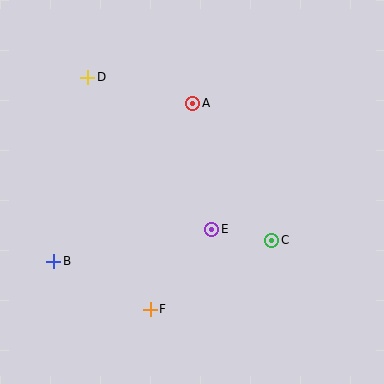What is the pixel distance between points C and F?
The distance between C and F is 139 pixels.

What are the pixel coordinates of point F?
Point F is at (150, 309).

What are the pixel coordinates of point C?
Point C is at (272, 240).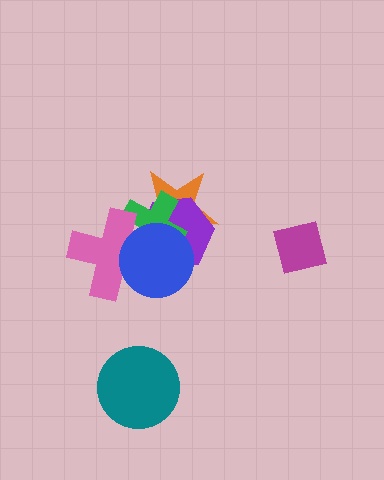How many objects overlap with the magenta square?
0 objects overlap with the magenta square.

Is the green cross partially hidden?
Yes, it is partially covered by another shape.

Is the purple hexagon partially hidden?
Yes, it is partially covered by another shape.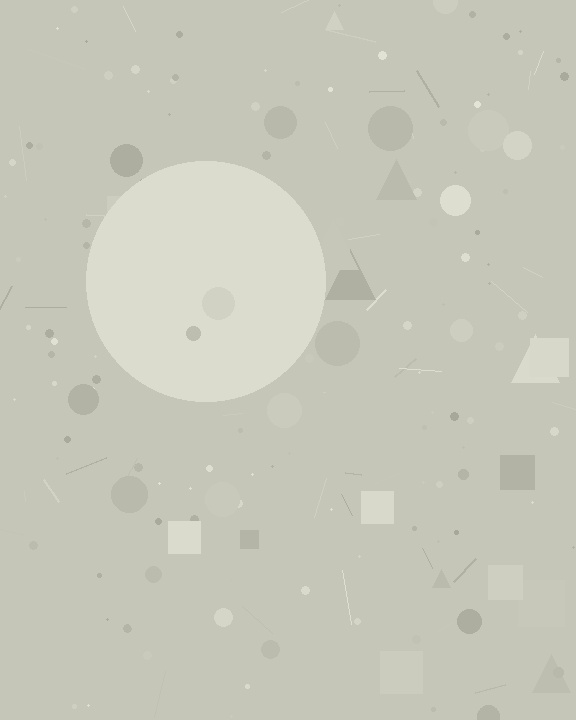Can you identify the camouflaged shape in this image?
The camouflaged shape is a circle.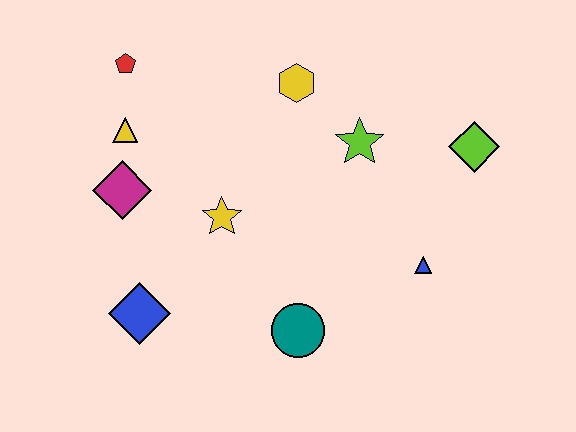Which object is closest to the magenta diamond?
The yellow triangle is closest to the magenta diamond.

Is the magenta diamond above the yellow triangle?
No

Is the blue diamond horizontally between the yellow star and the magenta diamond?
Yes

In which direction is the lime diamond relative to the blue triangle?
The lime diamond is above the blue triangle.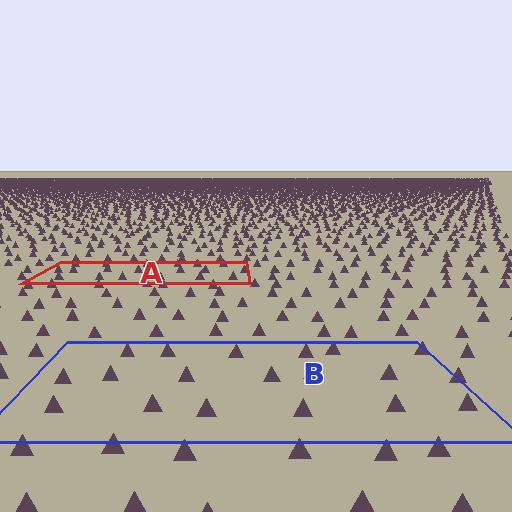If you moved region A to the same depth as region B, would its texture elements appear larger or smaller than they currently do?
They would appear larger. At a closer depth, the same texture elements are projected at a bigger on-screen size.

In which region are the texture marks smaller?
The texture marks are smaller in region A, because it is farther away.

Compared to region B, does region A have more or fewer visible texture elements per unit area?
Region A has more texture elements per unit area — they are packed more densely because it is farther away.